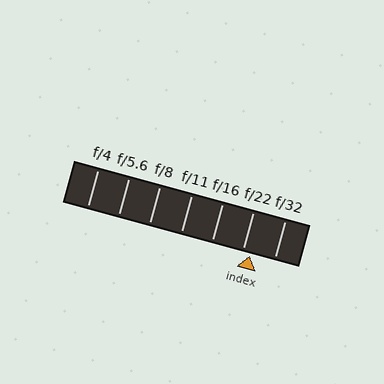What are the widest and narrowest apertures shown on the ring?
The widest aperture shown is f/4 and the narrowest is f/32.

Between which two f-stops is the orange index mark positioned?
The index mark is between f/22 and f/32.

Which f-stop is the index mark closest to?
The index mark is closest to f/22.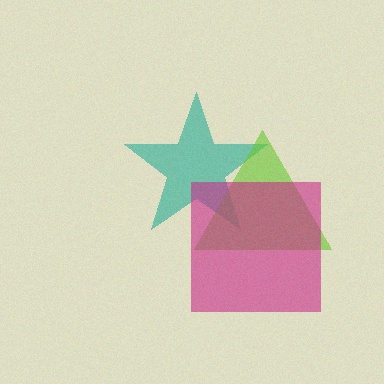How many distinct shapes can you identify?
There are 3 distinct shapes: a teal star, a lime triangle, a magenta square.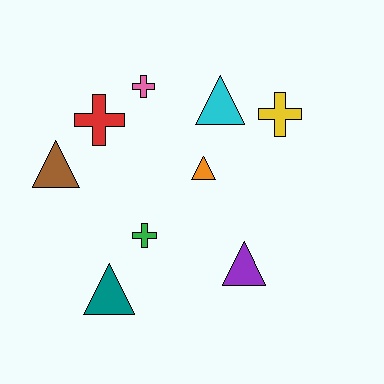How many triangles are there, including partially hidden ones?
There are 5 triangles.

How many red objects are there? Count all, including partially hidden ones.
There is 1 red object.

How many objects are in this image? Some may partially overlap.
There are 9 objects.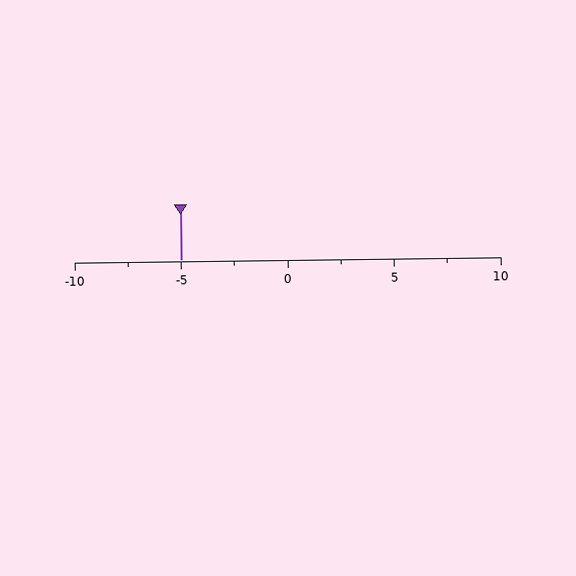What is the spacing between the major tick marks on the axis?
The major ticks are spaced 5 apart.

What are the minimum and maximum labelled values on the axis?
The axis runs from -10 to 10.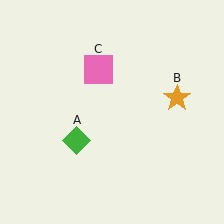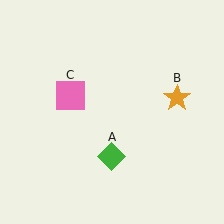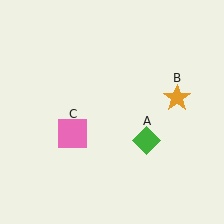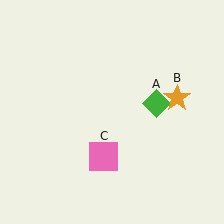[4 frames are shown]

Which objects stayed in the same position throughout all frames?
Orange star (object B) remained stationary.